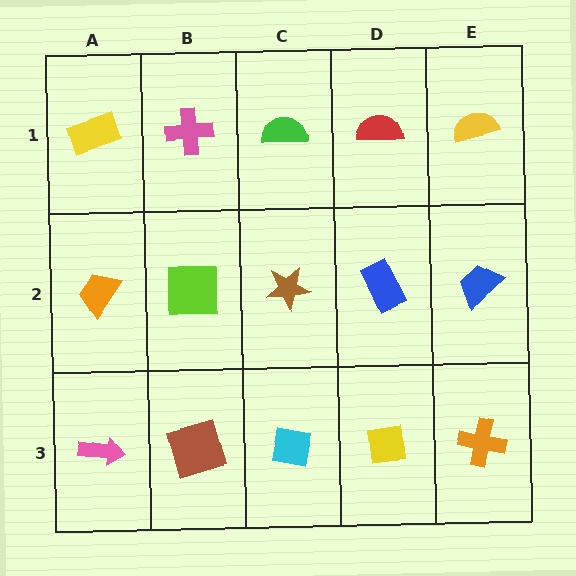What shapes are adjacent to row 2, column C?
A green semicircle (row 1, column C), a cyan square (row 3, column C), a lime square (row 2, column B), a blue rectangle (row 2, column D).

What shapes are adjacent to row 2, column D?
A red semicircle (row 1, column D), a yellow square (row 3, column D), a brown star (row 2, column C), a blue trapezoid (row 2, column E).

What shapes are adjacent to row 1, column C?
A brown star (row 2, column C), a pink cross (row 1, column B), a red semicircle (row 1, column D).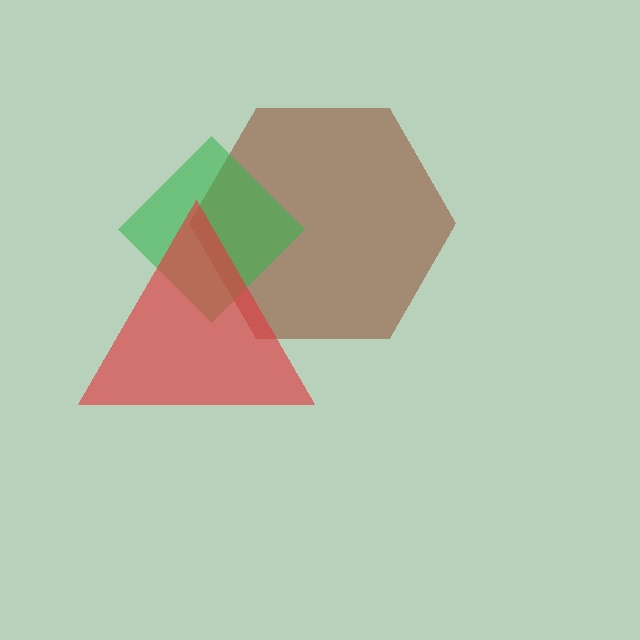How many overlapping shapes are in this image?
There are 3 overlapping shapes in the image.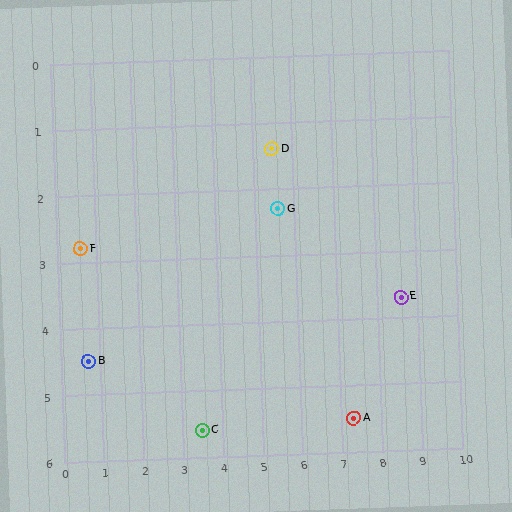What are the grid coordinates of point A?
Point A is at approximately (7.3, 5.5).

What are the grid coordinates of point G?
Point G is at approximately (5.6, 2.3).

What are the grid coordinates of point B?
Point B is at approximately (0.7, 4.5).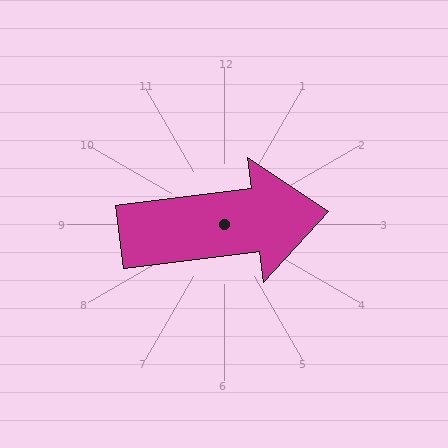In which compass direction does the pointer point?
East.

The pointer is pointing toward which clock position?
Roughly 3 o'clock.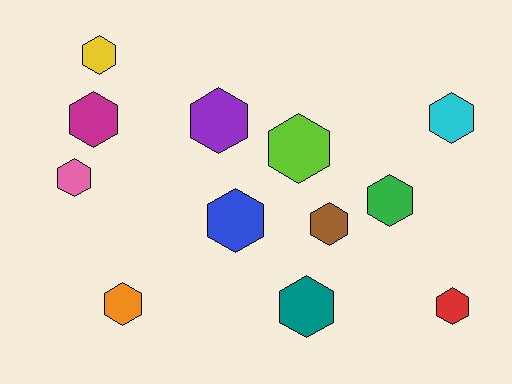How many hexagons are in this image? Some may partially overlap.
There are 12 hexagons.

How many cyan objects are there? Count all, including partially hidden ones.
There is 1 cyan object.